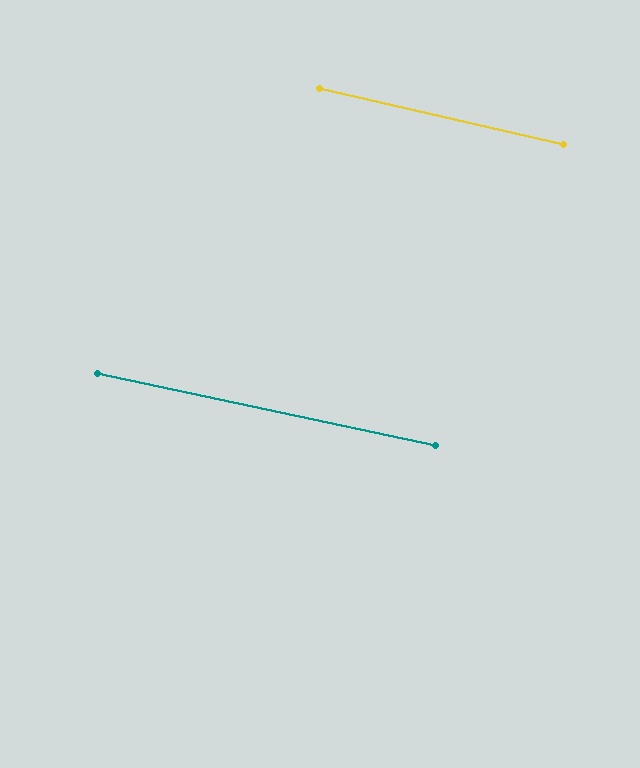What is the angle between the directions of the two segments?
Approximately 1 degree.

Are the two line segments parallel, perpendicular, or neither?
Parallel — their directions differ by only 1.0°.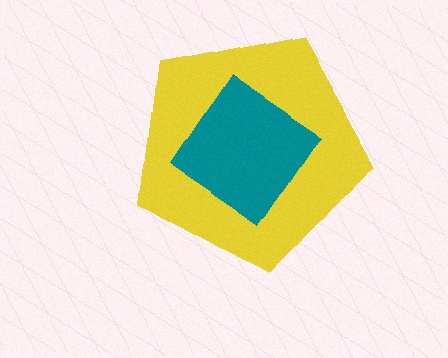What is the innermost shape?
The teal diamond.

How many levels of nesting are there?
2.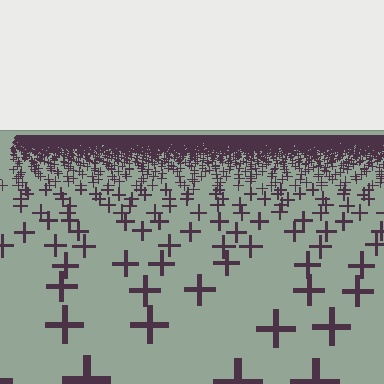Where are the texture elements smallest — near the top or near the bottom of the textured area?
Near the top.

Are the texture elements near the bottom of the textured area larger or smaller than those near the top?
Larger. Near the bottom, elements are closer to the viewer and appear at a bigger on-screen size.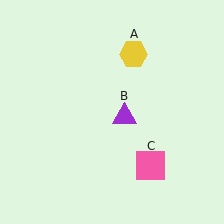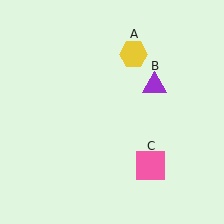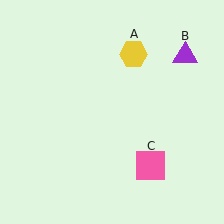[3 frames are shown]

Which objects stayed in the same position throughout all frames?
Yellow hexagon (object A) and pink square (object C) remained stationary.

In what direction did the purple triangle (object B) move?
The purple triangle (object B) moved up and to the right.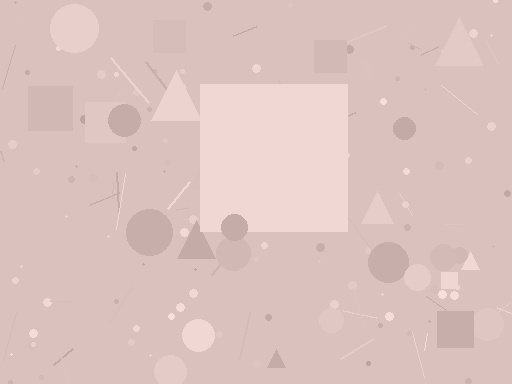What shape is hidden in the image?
A square is hidden in the image.